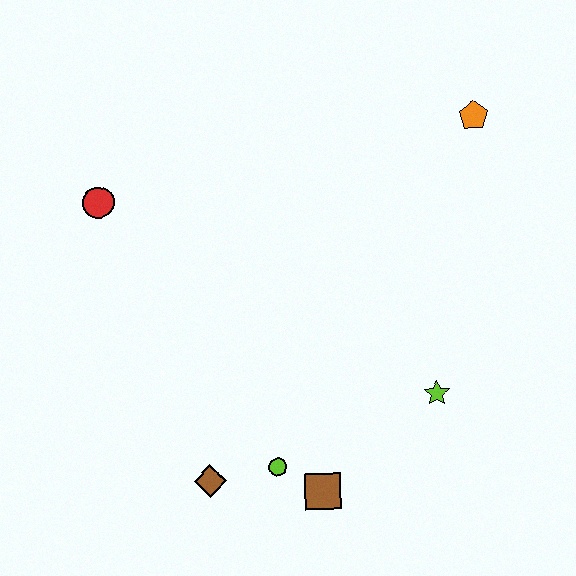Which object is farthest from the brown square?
The orange pentagon is farthest from the brown square.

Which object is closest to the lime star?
The brown square is closest to the lime star.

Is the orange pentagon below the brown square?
No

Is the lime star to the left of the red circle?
No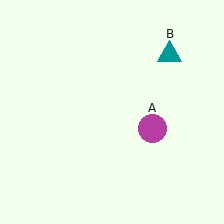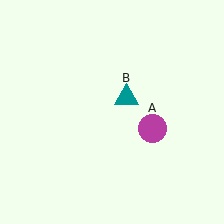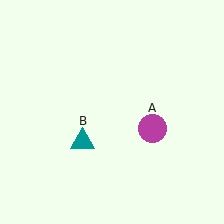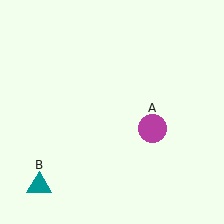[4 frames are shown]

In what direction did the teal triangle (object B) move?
The teal triangle (object B) moved down and to the left.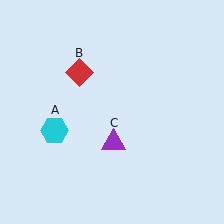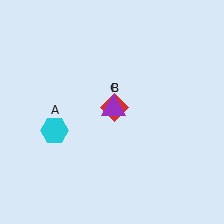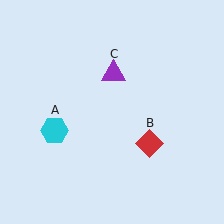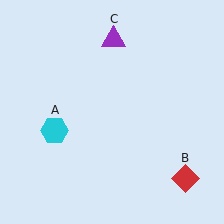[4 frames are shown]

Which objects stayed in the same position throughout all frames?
Cyan hexagon (object A) remained stationary.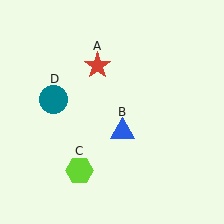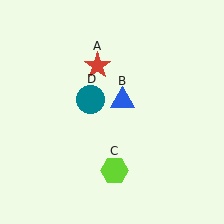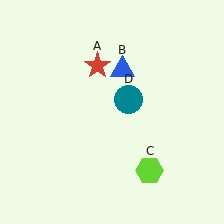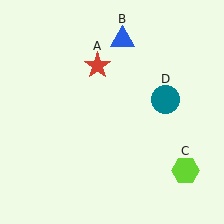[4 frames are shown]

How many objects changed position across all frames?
3 objects changed position: blue triangle (object B), lime hexagon (object C), teal circle (object D).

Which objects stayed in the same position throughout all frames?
Red star (object A) remained stationary.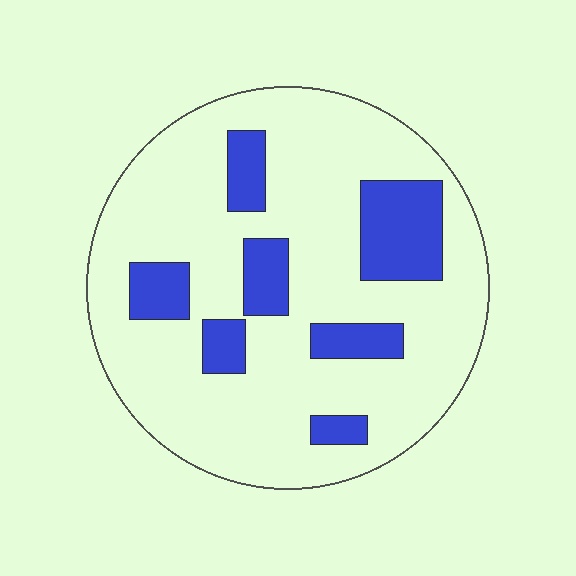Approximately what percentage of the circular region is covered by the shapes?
Approximately 20%.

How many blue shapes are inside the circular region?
7.